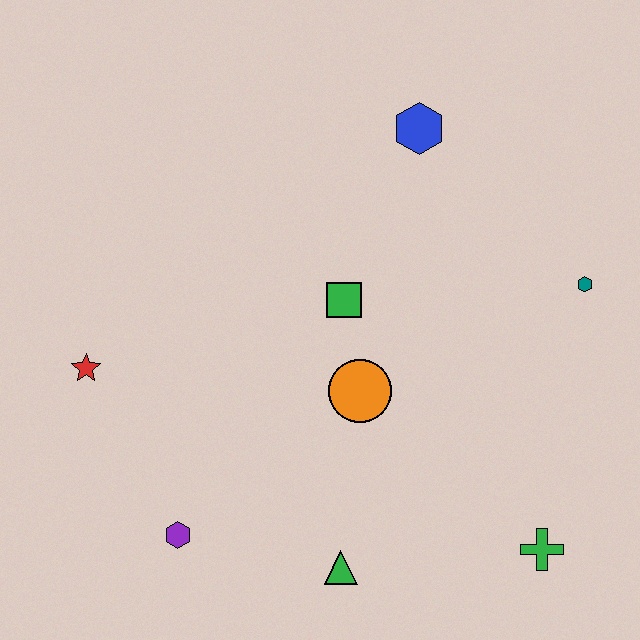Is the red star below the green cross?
No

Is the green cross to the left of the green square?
No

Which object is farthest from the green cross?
The red star is farthest from the green cross.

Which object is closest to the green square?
The orange circle is closest to the green square.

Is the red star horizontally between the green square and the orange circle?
No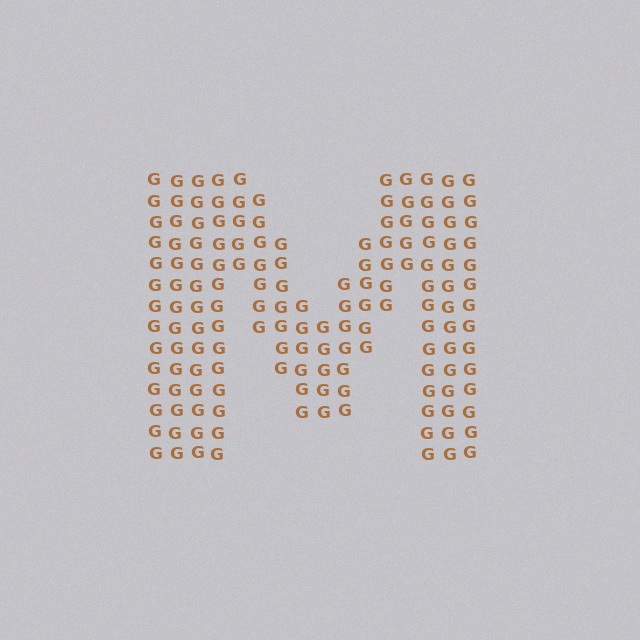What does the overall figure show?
The overall figure shows the letter M.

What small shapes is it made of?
It is made of small letter G's.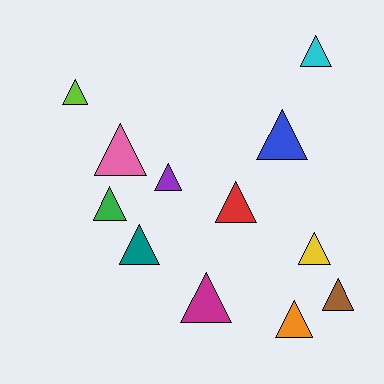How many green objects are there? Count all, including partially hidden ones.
There is 1 green object.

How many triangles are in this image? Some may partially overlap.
There are 12 triangles.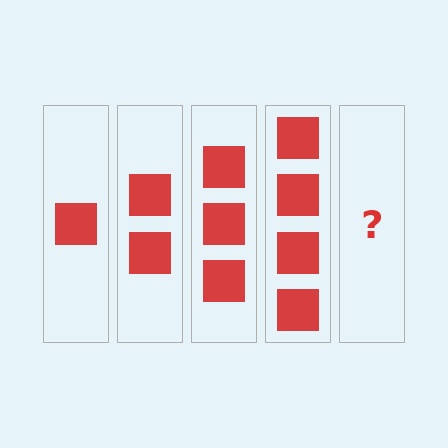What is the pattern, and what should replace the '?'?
The pattern is that each step adds one more square. The '?' should be 5 squares.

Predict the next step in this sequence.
The next step is 5 squares.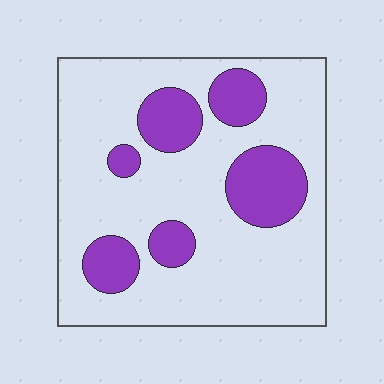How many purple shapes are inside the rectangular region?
6.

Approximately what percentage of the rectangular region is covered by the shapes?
Approximately 25%.